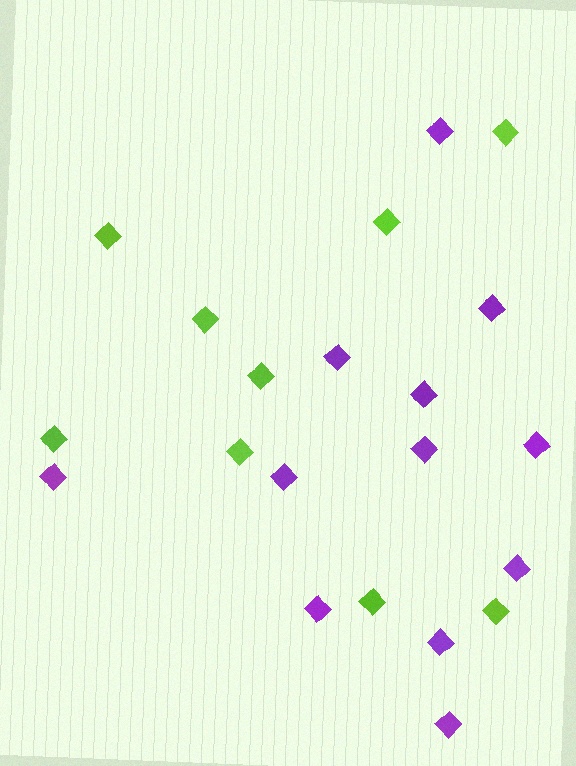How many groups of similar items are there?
There are 2 groups: one group of purple diamonds (12) and one group of lime diamonds (9).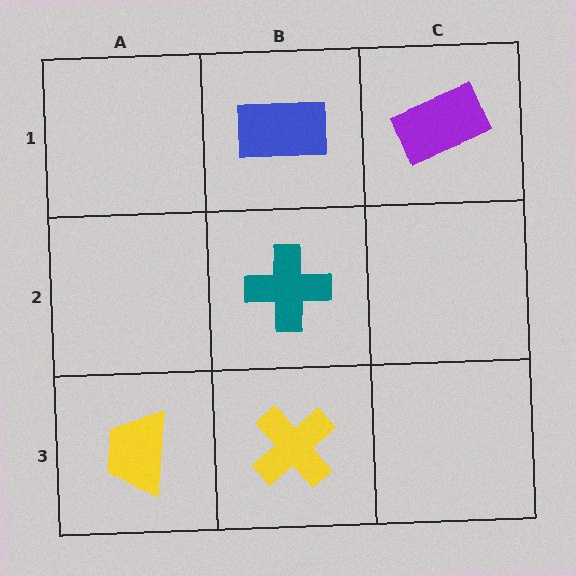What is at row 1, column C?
A purple rectangle.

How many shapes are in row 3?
2 shapes.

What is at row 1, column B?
A blue rectangle.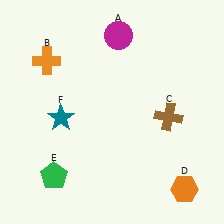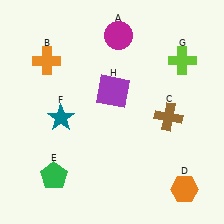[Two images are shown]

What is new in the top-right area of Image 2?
A lime cross (G) was added in the top-right area of Image 2.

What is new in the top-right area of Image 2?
A purple square (H) was added in the top-right area of Image 2.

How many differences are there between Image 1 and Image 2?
There are 2 differences between the two images.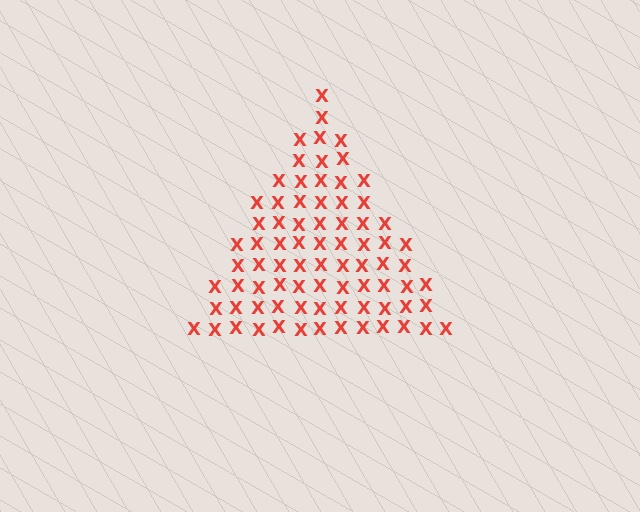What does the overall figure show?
The overall figure shows a triangle.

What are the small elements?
The small elements are letter X's.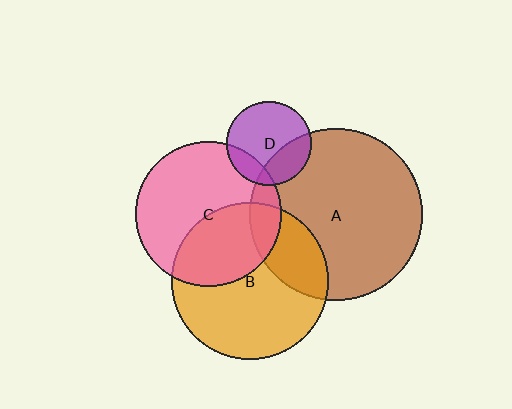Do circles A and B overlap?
Yes.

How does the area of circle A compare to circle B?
Approximately 1.2 times.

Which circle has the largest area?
Circle A (brown).